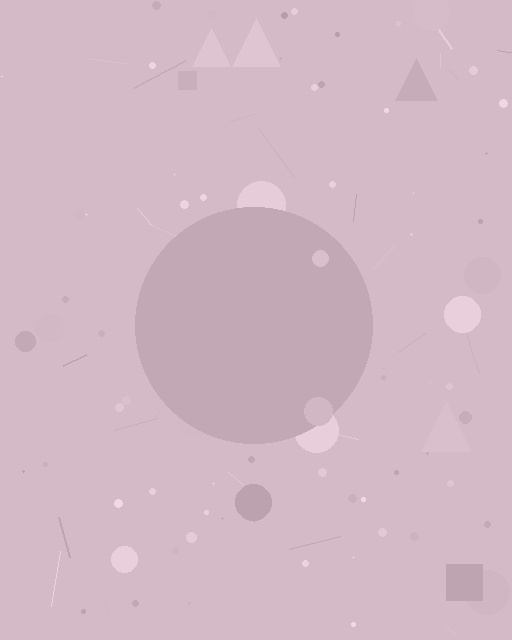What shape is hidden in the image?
A circle is hidden in the image.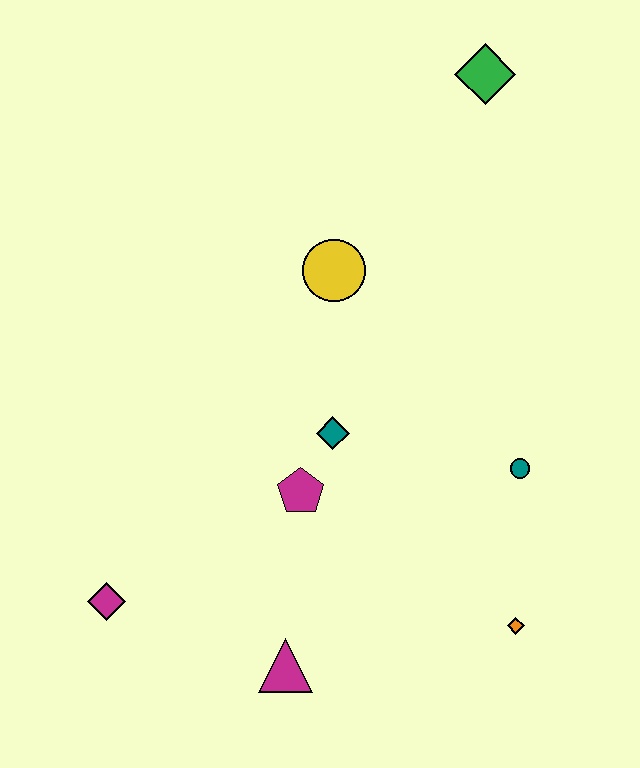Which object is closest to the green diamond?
The yellow circle is closest to the green diamond.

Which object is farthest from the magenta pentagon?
The green diamond is farthest from the magenta pentagon.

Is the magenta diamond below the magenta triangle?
No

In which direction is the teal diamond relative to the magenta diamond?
The teal diamond is to the right of the magenta diamond.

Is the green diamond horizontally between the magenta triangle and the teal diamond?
No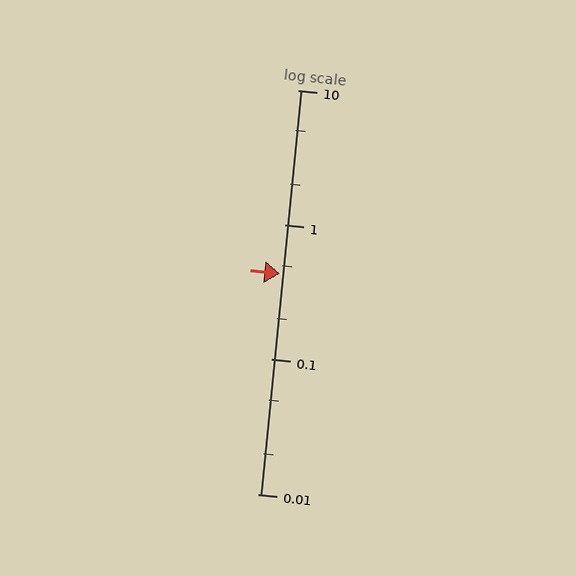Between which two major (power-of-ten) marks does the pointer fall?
The pointer is between 0.1 and 1.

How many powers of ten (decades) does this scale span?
The scale spans 3 decades, from 0.01 to 10.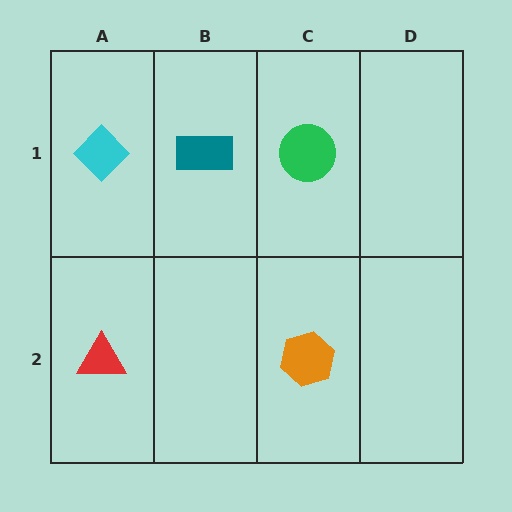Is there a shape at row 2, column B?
No, that cell is empty.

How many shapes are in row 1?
3 shapes.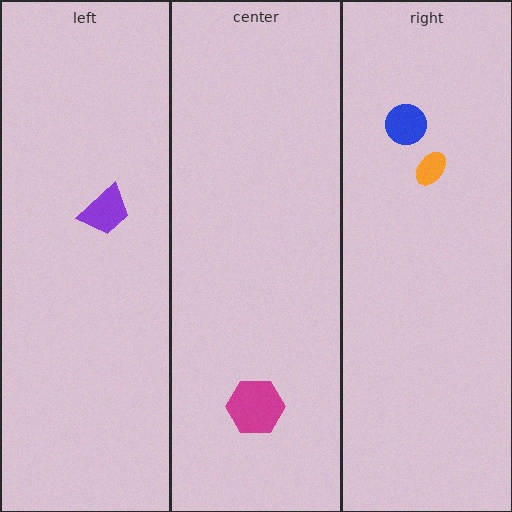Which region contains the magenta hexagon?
The center region.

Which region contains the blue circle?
The right region.